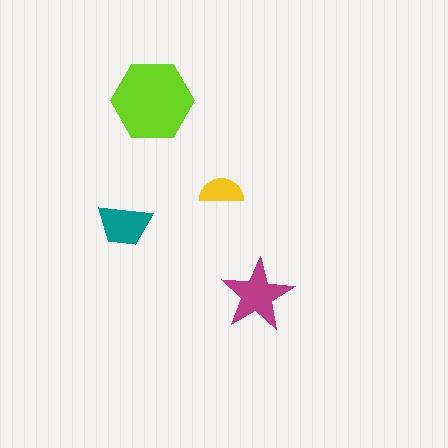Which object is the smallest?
The yellow semicircle.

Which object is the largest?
The lime hexagon.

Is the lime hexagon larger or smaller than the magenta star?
Larger.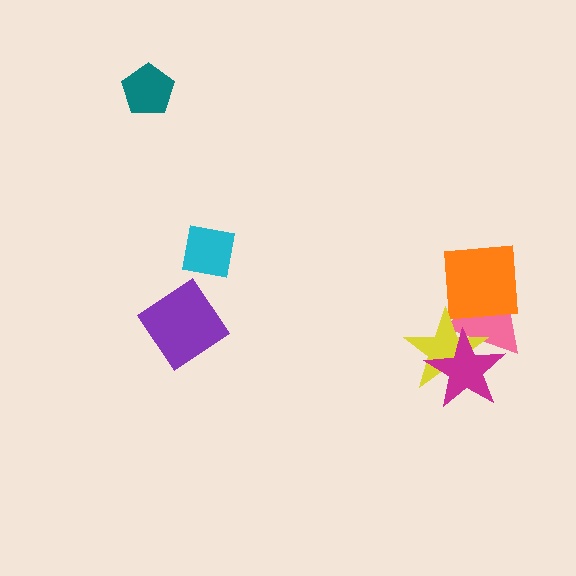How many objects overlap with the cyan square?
0 objects overlap with the cyan square.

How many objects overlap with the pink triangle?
3 objects overlap with the pink triangle.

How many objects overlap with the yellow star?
2 objects overlap with the yellow star.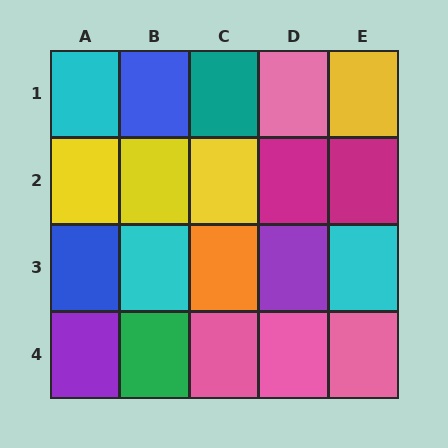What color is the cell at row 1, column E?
Yellow.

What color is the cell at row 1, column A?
Cyan.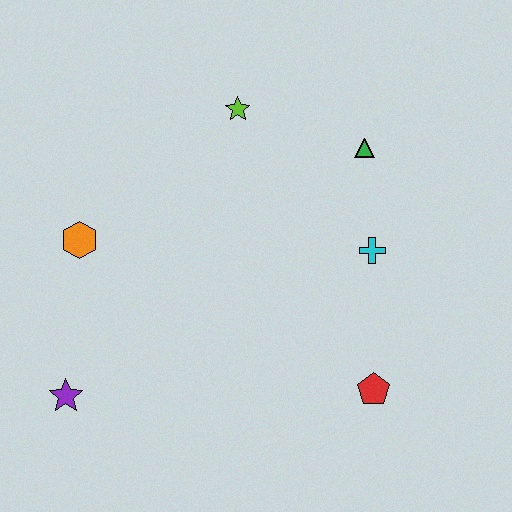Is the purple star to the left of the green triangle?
Yes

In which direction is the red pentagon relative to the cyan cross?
The red pentagon is below the cyan cross.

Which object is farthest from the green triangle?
The purple star is farthest from the green triangle.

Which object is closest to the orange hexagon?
The purple star is closest to the orange hexagon.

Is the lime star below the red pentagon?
No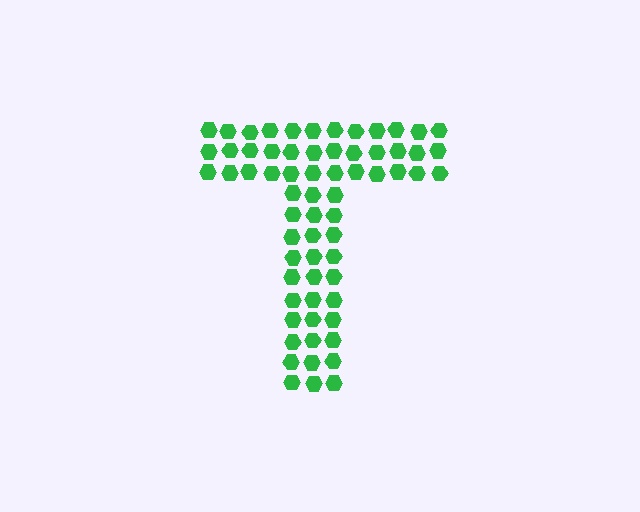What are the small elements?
The small elements are hexagons.